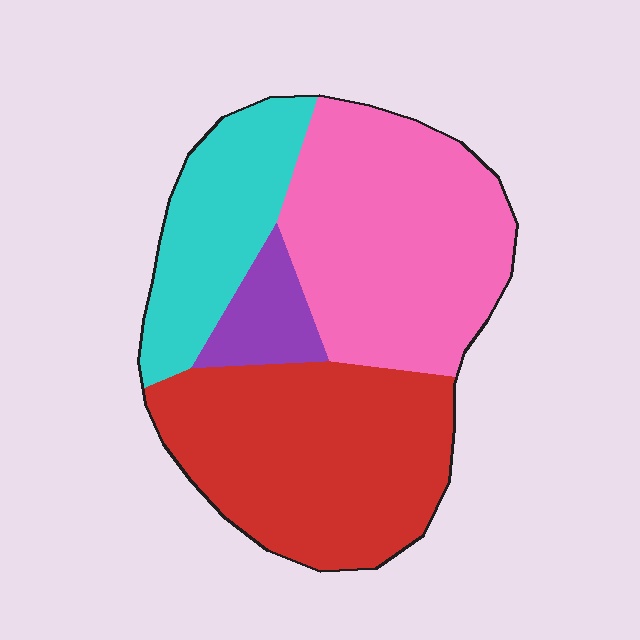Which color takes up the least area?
Purple, at roughly 5%.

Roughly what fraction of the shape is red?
Red takes up about three eighths (3/8) of the shape.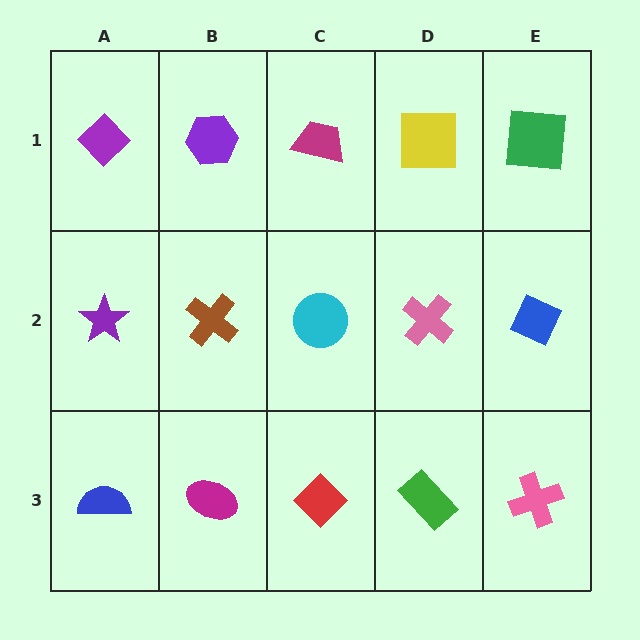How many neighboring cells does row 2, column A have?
3.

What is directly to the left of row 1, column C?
A purple hexagon.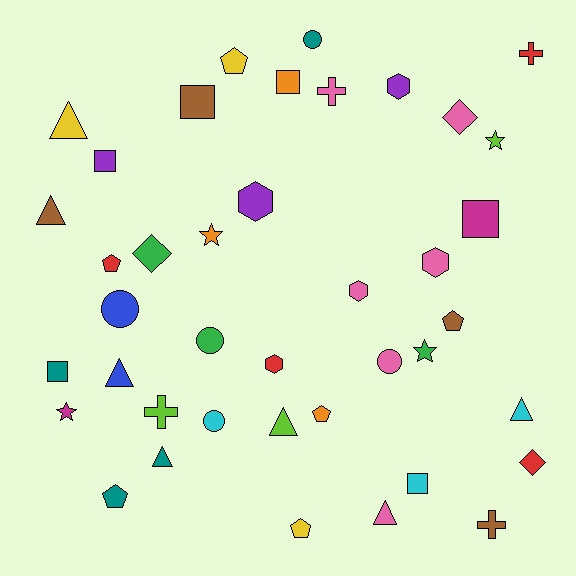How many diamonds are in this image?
There are 3 diamonds.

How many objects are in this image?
There are 40 objects.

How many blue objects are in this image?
There are 2 blue objects.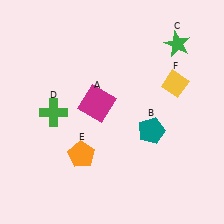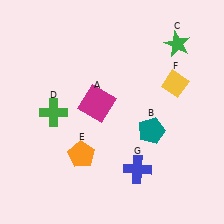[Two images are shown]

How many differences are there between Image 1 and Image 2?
There is 1 difference between the two images.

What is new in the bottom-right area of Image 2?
A blue cross (G) was added in the bottom-right area of Image 2.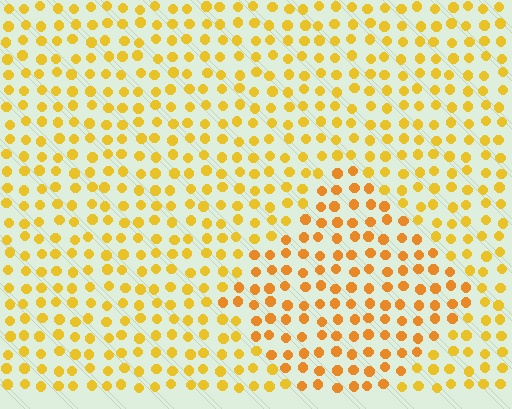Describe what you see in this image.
The image is filled with small yellow elements in a uniform arrangement. A diamond-shaped region is visible where the elements are tinted to a slightly different hue, forming a subtle color boundary.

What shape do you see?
I see a diamond.